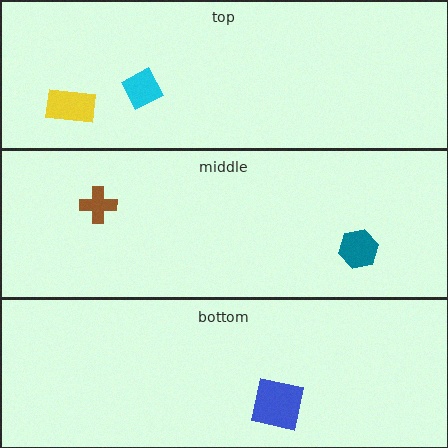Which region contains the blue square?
The bottom region.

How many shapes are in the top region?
2.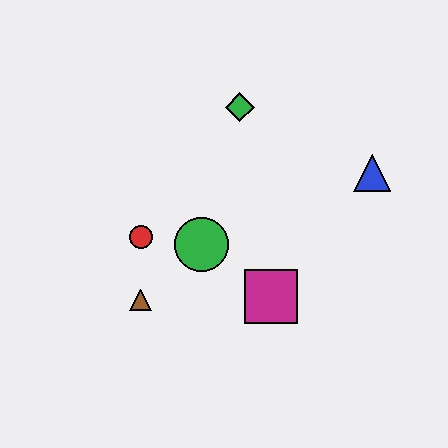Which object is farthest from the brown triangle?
The blue triangle is farthest from the brown triangle.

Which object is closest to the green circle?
The red circle is closest to the green circle.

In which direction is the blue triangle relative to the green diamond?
The blue triangle is to the right of the green diamond.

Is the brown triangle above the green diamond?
No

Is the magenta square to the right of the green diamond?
Yes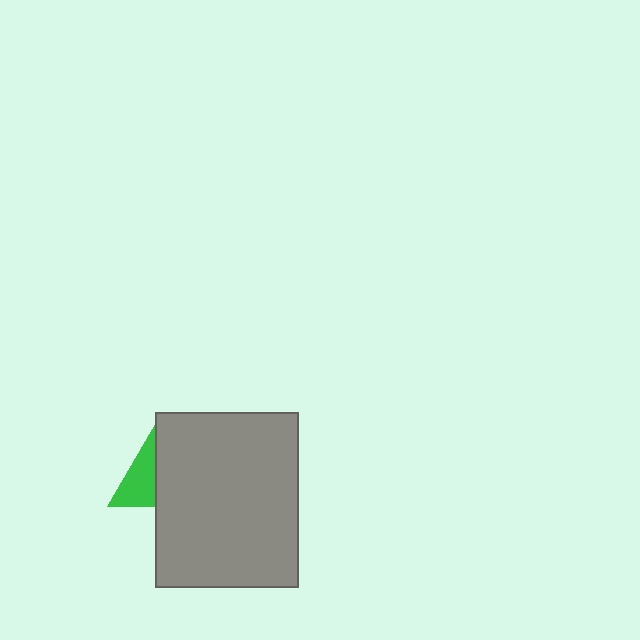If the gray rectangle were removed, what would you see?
You would see the complete green triangle.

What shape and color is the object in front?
The object in front is a gray rectangle.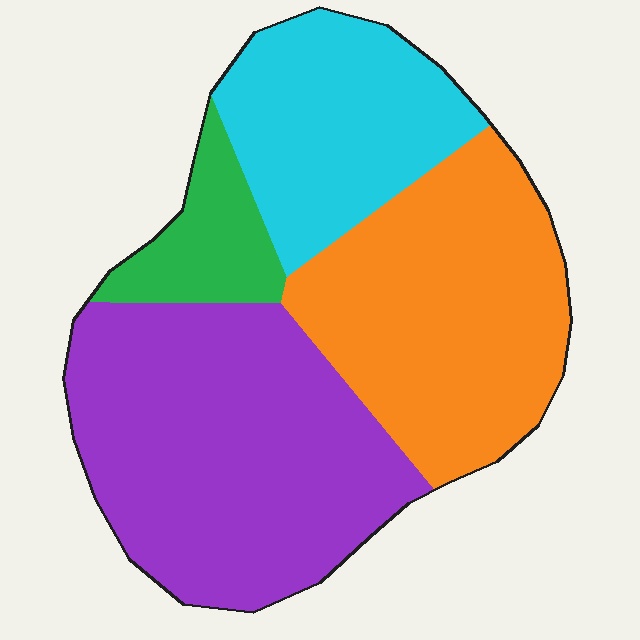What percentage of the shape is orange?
Orange takes up between a quarter and a half of the shape.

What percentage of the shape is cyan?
Cyan takes up about one fifth (1/5) of the shape.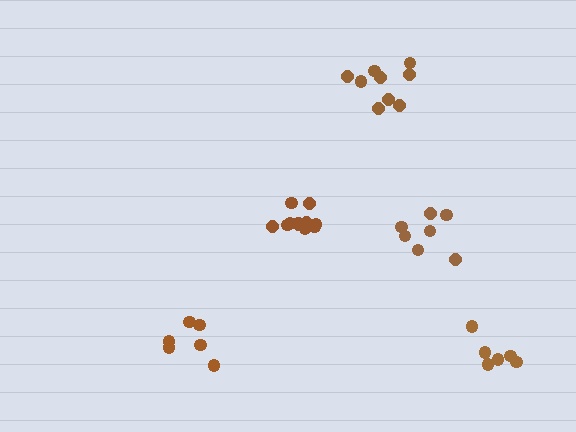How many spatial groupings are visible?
There are 5 spatial groupings.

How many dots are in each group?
Group 1: 7 dots, Group 2: 6 dots, Group 3: 11 dots, Group 4: 9 dots, Group 5: 6 dots (39 total).